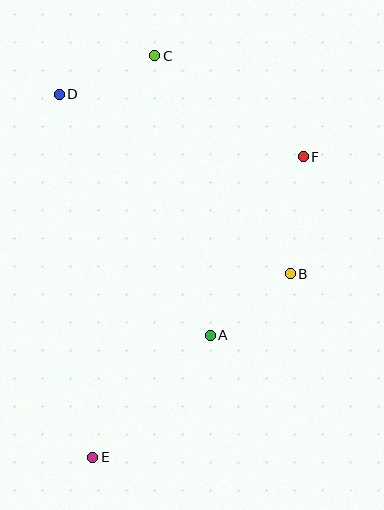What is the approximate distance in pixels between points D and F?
The distance between D and F is approximately 252 pixels.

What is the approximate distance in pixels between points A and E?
The distance between A and E is approximately 169 pixels.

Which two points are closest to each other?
Points A and B are closest to each other.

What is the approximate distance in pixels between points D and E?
The distance between D and E is approximately 364 pixels.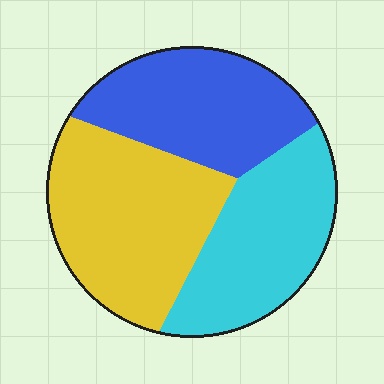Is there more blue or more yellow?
Yellow.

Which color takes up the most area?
Yellow, at roughly 40%.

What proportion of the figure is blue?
Blue covers roughly 30% of the figure.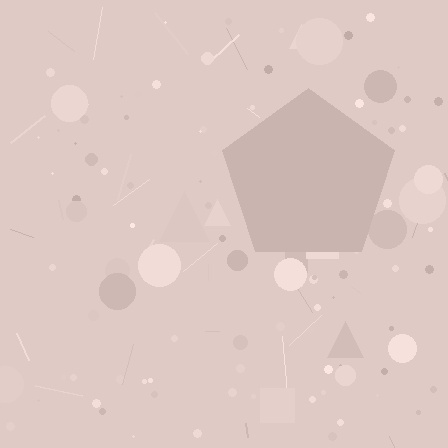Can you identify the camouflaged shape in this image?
The camouflaged shape is a pentagon.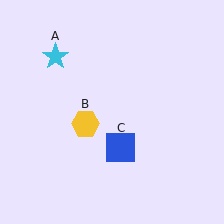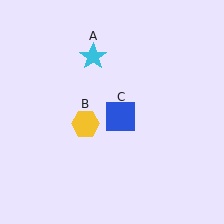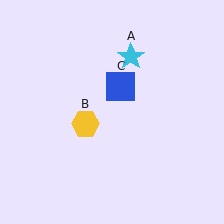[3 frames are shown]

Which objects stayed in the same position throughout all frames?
Yellow hexagon (object B) remained stationary.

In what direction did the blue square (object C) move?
The blue square (object C) moved up.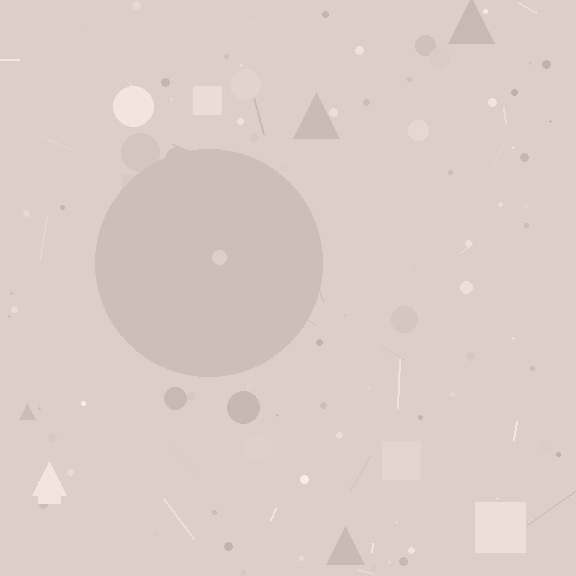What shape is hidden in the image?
A circle is hidden in the image.